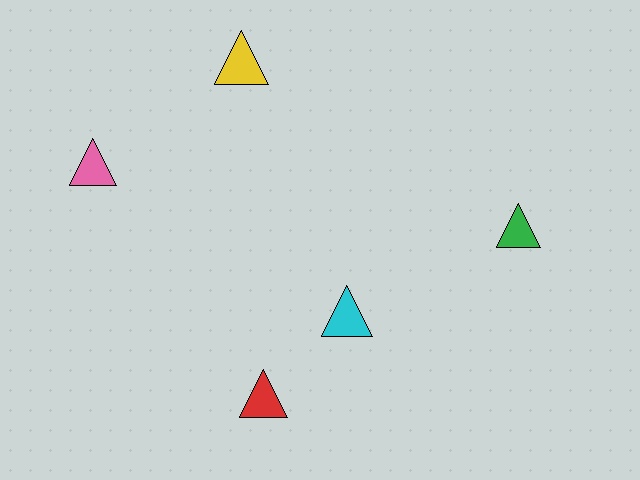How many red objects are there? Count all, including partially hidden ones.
There is 1 red object.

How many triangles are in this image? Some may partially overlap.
There are 5 triangles.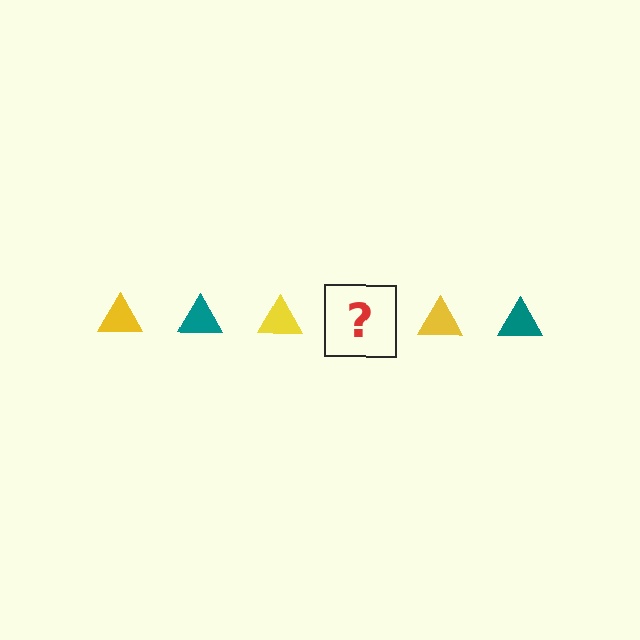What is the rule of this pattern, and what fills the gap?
The rule is that the pattern cycles through yellow, teal triangles. The gap should be filled with a teal triangle.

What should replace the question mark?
The question mark should be replaced with a teal triangle.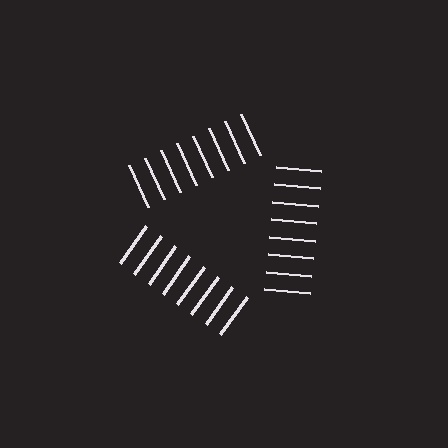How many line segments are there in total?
24 — 8 along each of the 3 edges.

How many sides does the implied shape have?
3 sides — the line-ends trace a triangle.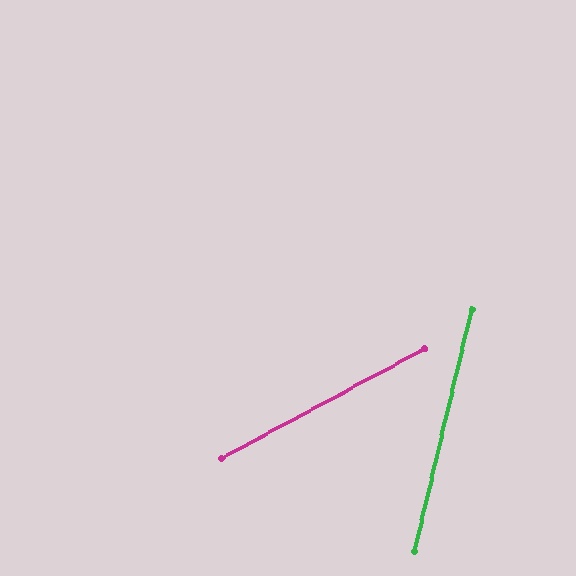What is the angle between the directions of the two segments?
Approximately 48 degrees.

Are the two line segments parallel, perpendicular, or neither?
Neither parallel nor perpendicular — they differ by about 48°.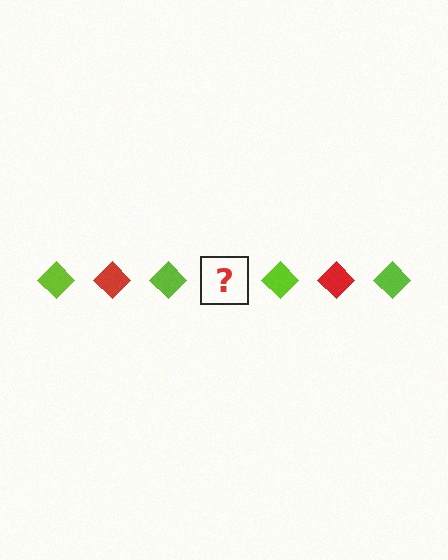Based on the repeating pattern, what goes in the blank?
The blank should be a red diamond.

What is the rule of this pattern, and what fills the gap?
The rule is that the pattern cycles through lime, red diamonds. The gap should be filled with a red diamond.